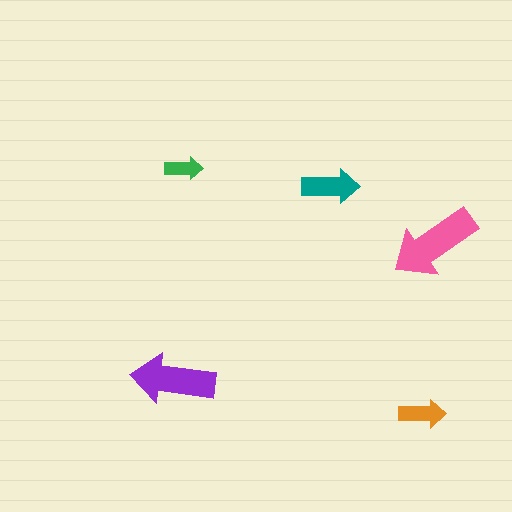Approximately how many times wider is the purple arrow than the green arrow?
About 2 times wider.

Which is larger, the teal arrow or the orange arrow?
The teal one.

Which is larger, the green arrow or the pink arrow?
The pink one.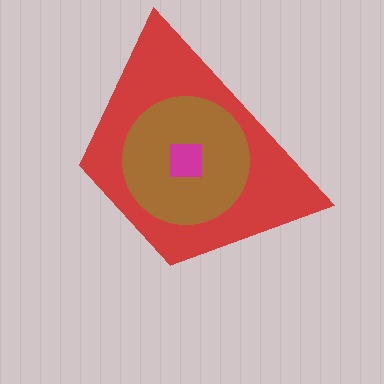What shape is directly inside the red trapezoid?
The brown circle.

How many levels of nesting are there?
3.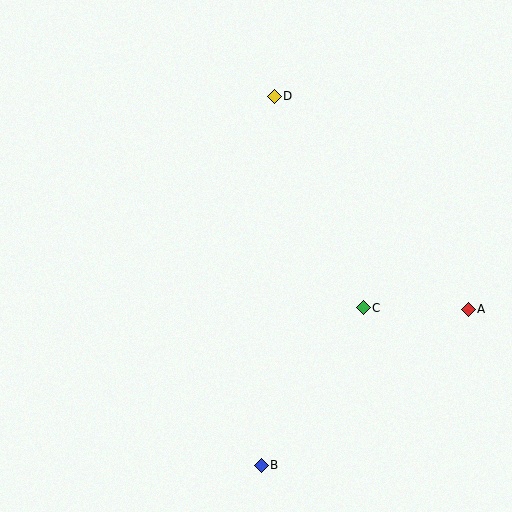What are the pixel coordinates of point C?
Point C is at (363, 308).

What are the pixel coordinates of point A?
Point A is at (468, 309).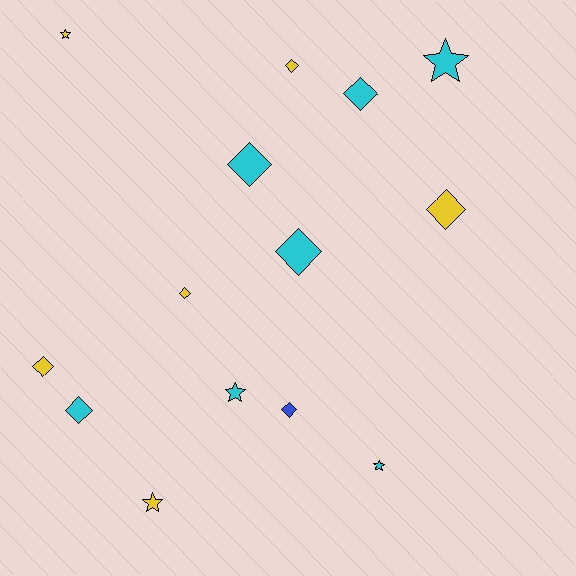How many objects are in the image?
There are 14 objects.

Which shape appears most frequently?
Diamond, with 9 objects.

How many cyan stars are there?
There are 3 cyan stars.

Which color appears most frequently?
Cyan, with 7 objects.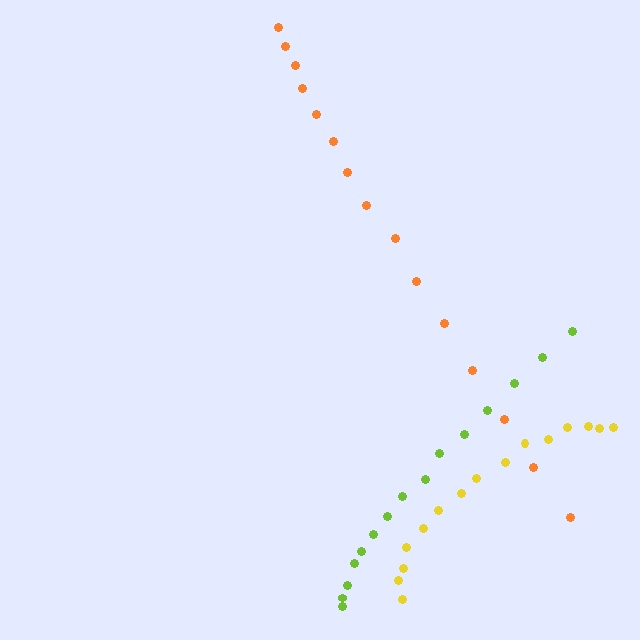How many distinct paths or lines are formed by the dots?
There are 3 distinct paths.